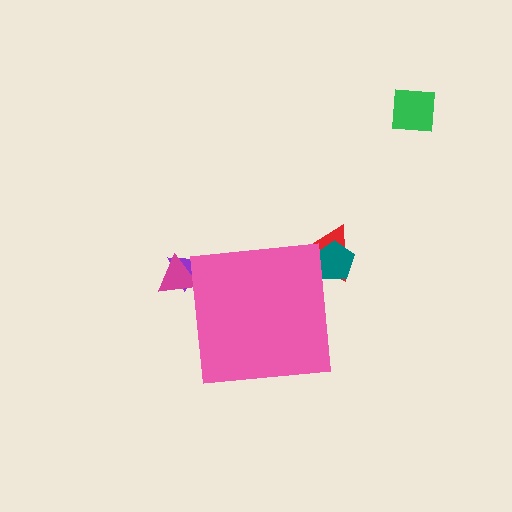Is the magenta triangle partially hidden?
Yes, the magenta triangle is partially hidden behind the pink square.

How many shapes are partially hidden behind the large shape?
4 shapes are partially hidden.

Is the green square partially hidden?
No, the green square is fully visible.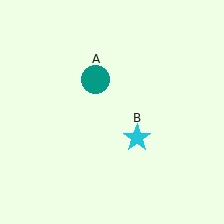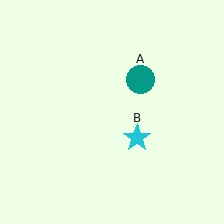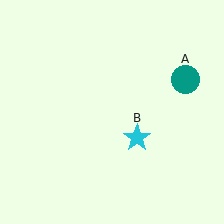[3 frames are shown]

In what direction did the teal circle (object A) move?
The teal circle (object A) moved right.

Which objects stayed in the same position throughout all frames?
Cyan star (object B) remained stationary.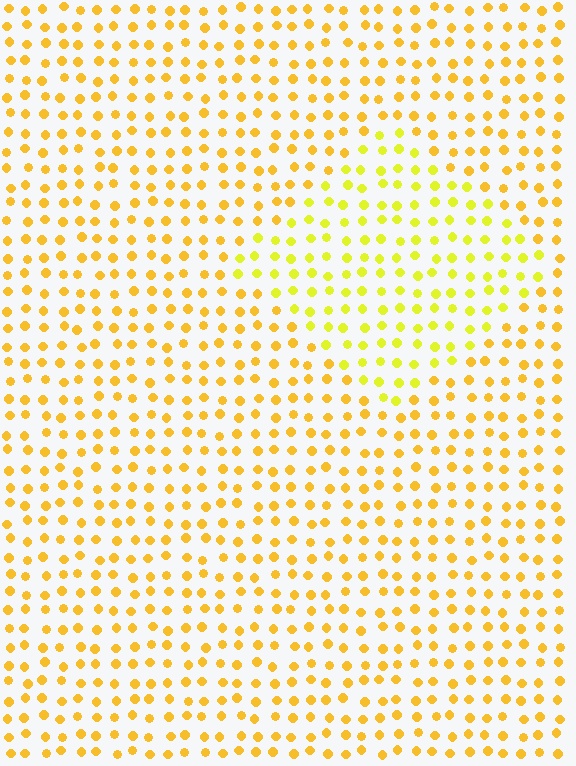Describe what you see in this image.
The image is filled with small yellow elements in a uniform arrangement. A diamond-shaped region is visible where the elements are tinted to a slightly different hue, forming a subtle color boundary.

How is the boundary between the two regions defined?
The boundary is defined purely by a slight shift in hue (about 23 degrees). Spacing, size, and orientation are identical on both sides.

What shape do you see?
I see a diamond.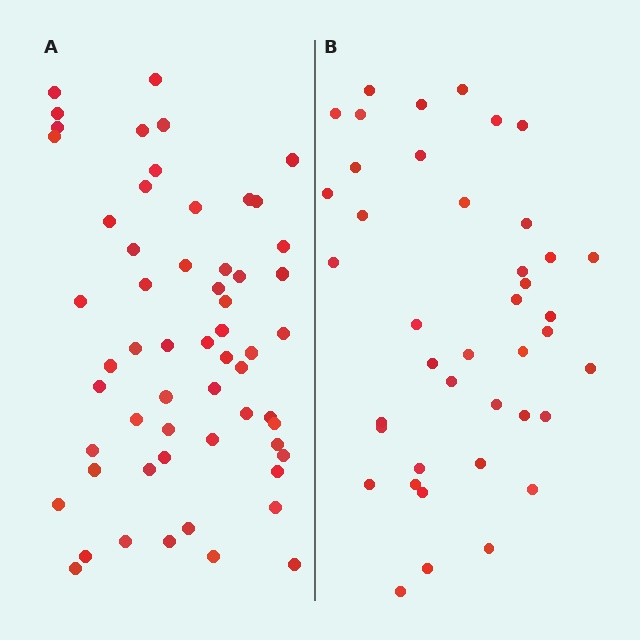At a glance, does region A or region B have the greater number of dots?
Region A (the left region) has more dots.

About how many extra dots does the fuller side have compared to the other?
Region A has approximately 15 more dots than region B.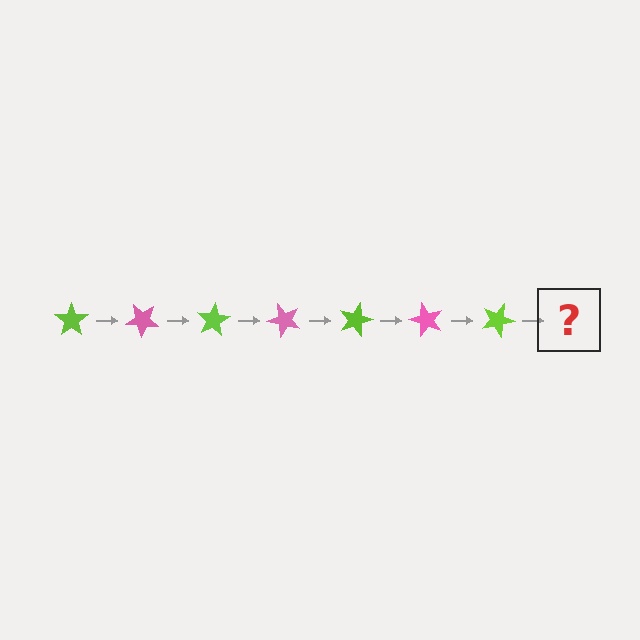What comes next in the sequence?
The next element should be a pink star, rotated 280 degrees from the start.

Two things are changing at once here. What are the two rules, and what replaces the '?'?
The two rules are that it rotates 40 degrees each step and the color cycles through lime and pink. The '?' should be a pink star, rotated 280 degrees from the start.